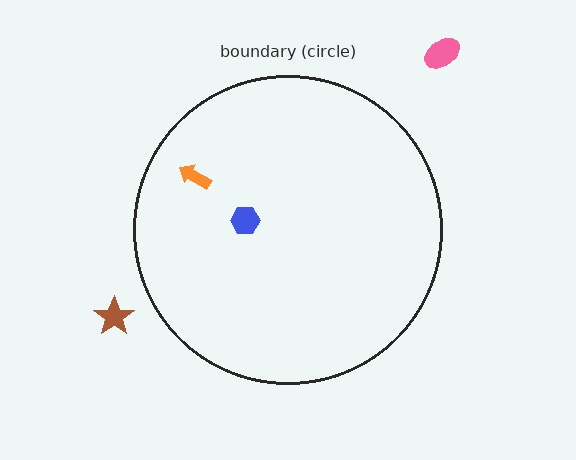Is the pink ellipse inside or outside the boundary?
Outside.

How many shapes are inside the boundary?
2 inside, 2 outside.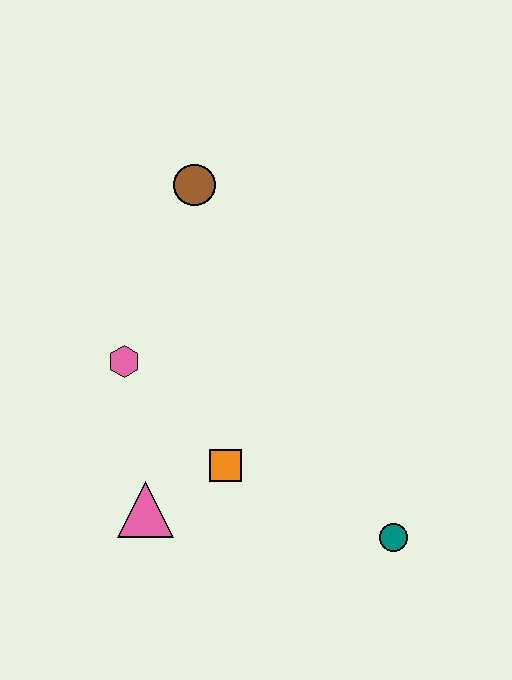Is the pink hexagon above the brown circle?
No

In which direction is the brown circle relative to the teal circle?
The brown circle is above the teal circle.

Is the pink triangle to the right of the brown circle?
No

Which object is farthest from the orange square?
The brown circle is farthest from the orange square.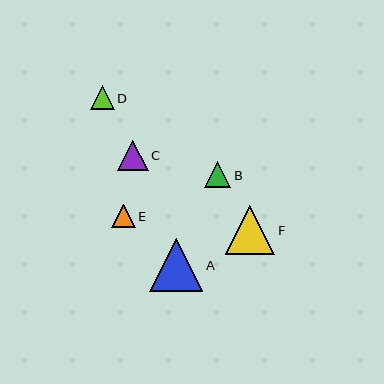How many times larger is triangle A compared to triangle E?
Triangle A is approximately 2.3 times the size of triangle E.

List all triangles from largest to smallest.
From largest to smallest: A, F, C, B, D, E.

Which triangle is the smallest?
Triangle E is the smallest with a size of approximately 24 pixels.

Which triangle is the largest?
Triangle A is the largest with a size of approximately 53 pixels.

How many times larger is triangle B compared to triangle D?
Triangle B is approximately 1.1 times the size of triangle D.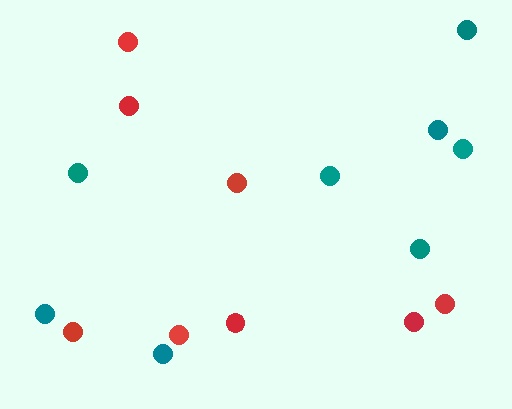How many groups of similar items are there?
There are 2 groups: one group of red circles (8) and one group of teal circles (8).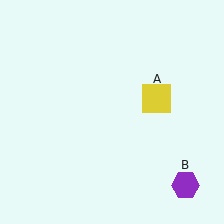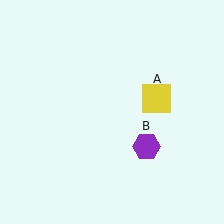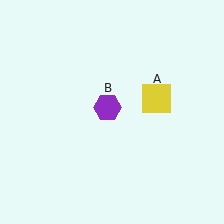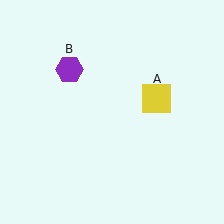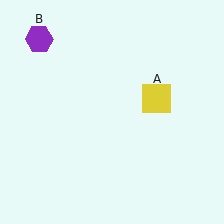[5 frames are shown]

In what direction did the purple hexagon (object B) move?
The purple hexagon (object B) moved up and to the left.